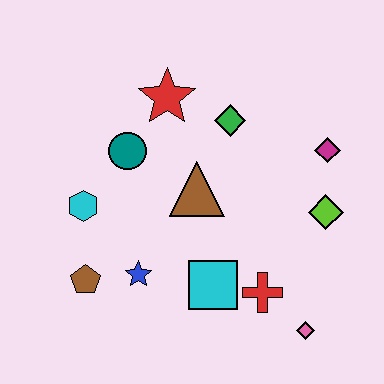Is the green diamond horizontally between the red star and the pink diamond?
Yes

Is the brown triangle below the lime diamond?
No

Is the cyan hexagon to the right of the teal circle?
No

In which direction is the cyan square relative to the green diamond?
The cyan square is below the green diamond.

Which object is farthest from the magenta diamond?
The brown pentagon is farthest from the magenta diamond.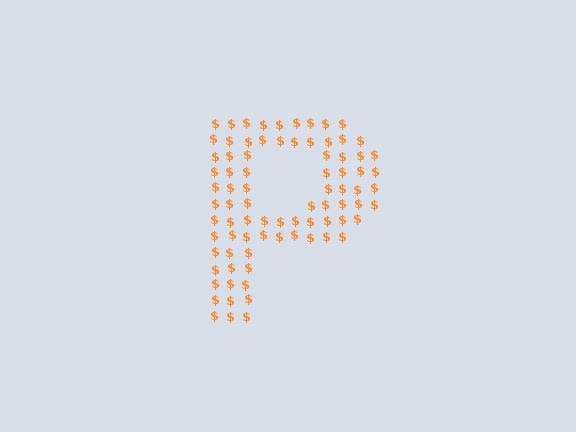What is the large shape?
The large shape is the letter P.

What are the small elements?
The small elements are dollar signs.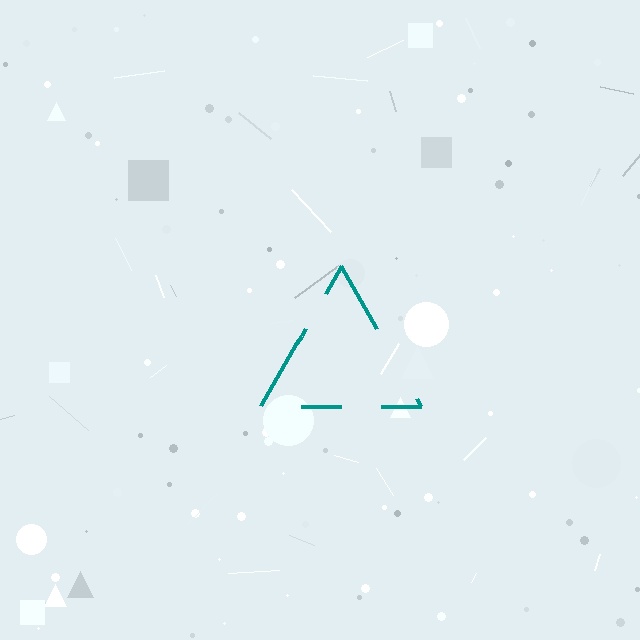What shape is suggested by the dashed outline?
The dashed outline suggests a triangle.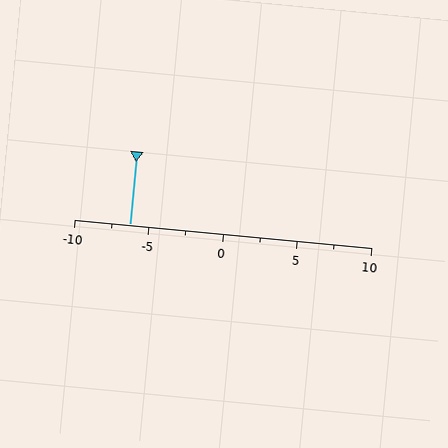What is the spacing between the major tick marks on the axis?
The major ticks are spaced 5 apart.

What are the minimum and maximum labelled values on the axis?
The axis runs from -10 to 10.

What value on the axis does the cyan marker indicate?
The marker indicates approximately -6.2.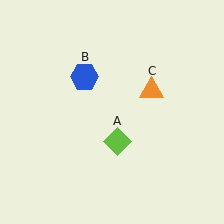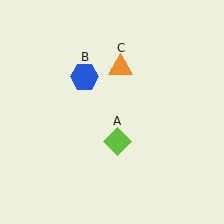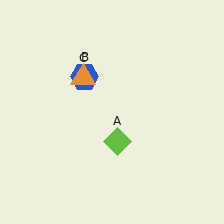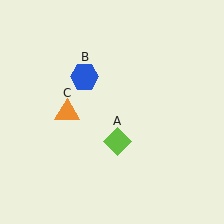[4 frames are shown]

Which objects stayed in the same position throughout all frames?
Lime diamond (object A) and blue hexagon (object B) remained stationary.